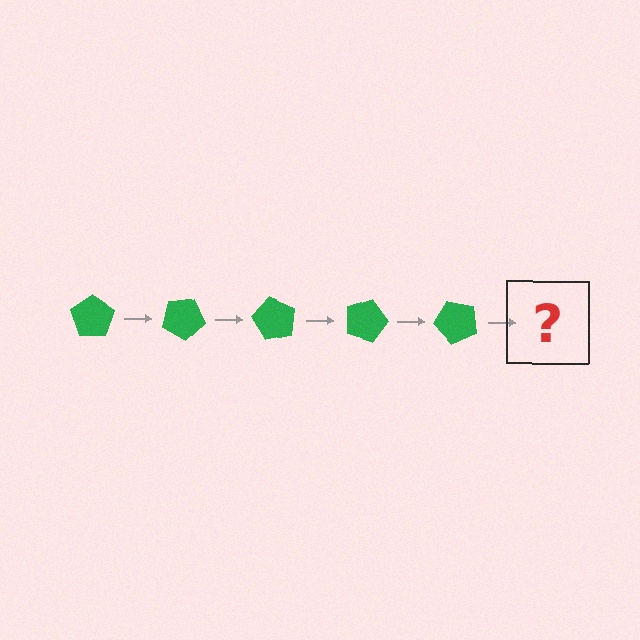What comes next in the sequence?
The next element should be a green pentagon rotated 150 degrees.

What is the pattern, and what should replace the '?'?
The pattern is that the pentagon rotates 30 degrees each step. The '?' should be a green pentagon rotated 150 degrees.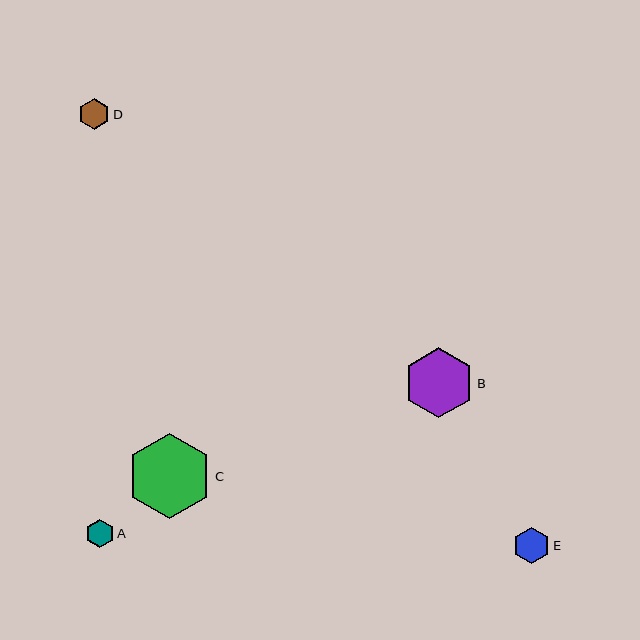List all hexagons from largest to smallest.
From largest to smallest: C, B, E, D, A.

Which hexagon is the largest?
Hexagon C is the largest with a size of approximately 85 pixels.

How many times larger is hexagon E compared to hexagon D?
Hexagon E is approximately 1.2 times the size of hexagon D.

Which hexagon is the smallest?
Hexagon A is the smallest with a size of approximately 29 pixels.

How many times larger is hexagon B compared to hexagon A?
Hexagon B is approximately 2.4 times the size of hexagon A.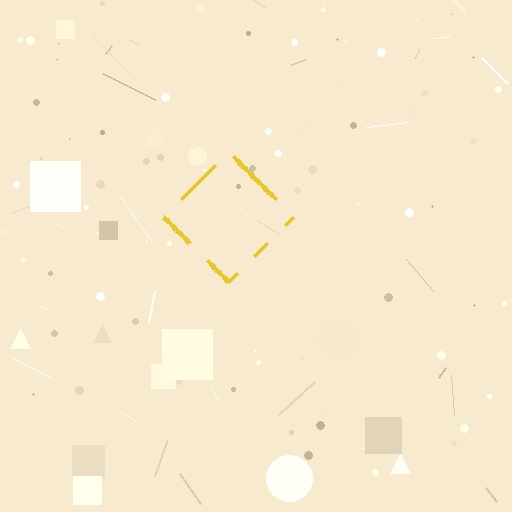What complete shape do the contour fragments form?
The contour fragments form a diamond.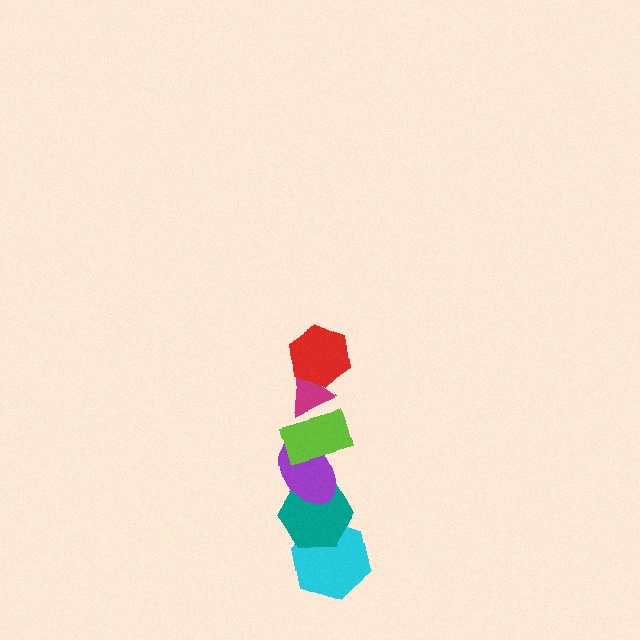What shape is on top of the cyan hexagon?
The teal hexagon is on top of the cyan hexagon.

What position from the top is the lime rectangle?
The lime rectangle is 3rd from the top.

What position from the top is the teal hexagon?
The teal hexagon is 5th from the top.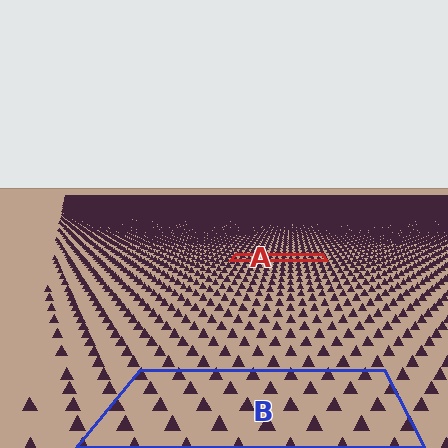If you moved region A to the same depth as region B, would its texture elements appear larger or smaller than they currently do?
They would appear larger. At a closer depth, the same texture elements are projected at a bigger on-screen size.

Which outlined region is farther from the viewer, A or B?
Region A is farther from the viewer — the texture elements inside it appear smaller and more densely packed.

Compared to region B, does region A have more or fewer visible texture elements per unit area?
Region A has more texture elements per unit area — they are packed more densely because it is farther away.